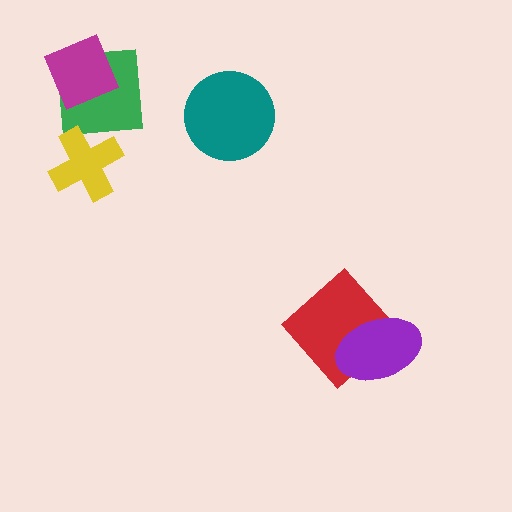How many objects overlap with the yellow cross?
0 objects overlap with the yellow cross.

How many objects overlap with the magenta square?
1 object overlaps with the magenta square.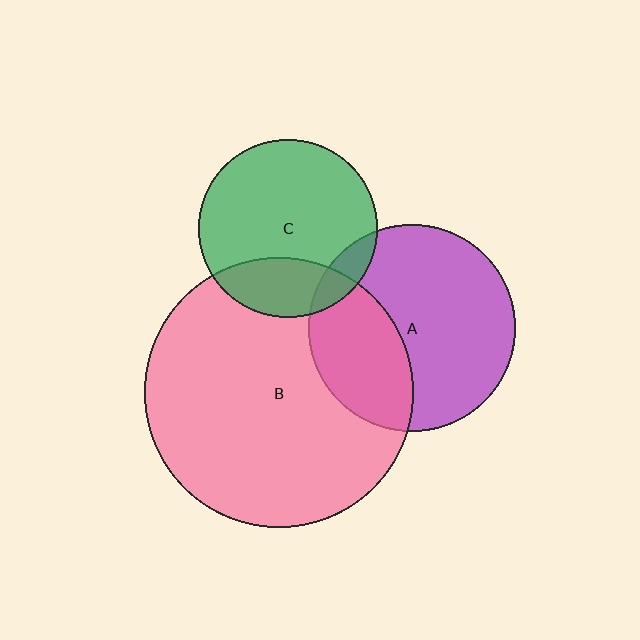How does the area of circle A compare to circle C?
Approximately 1.3 times.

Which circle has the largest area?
Circle B (pink).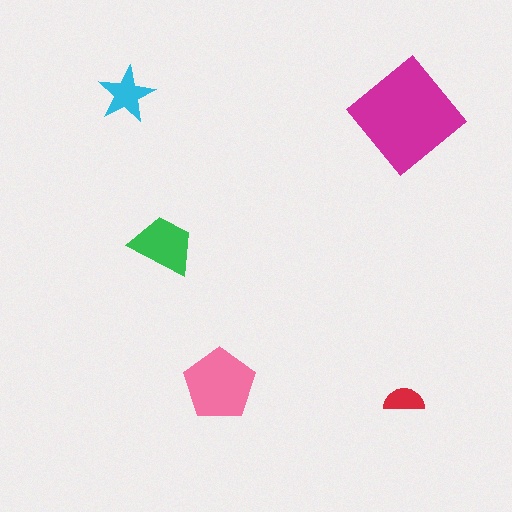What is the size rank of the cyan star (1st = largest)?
4th.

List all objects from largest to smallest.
The magenta diamond, the pink pentagon, the green trapezoid, the cyan star, the red semicircle.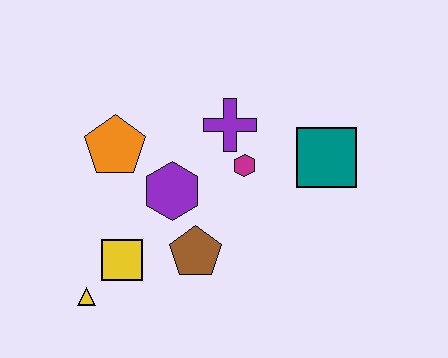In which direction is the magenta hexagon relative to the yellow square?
The magenta hexagon is to the right of the yellow square.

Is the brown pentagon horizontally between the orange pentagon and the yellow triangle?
No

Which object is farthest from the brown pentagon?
The teal square is farthest from the brown pentagon.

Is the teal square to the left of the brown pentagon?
No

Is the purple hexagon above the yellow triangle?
Yes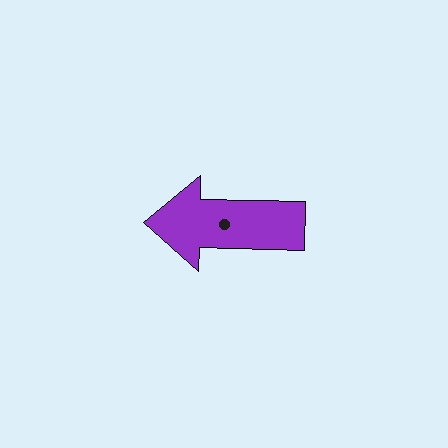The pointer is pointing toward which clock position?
Roughly 9 o'clock.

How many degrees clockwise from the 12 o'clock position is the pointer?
Approximately 271 degrees.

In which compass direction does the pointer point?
West.